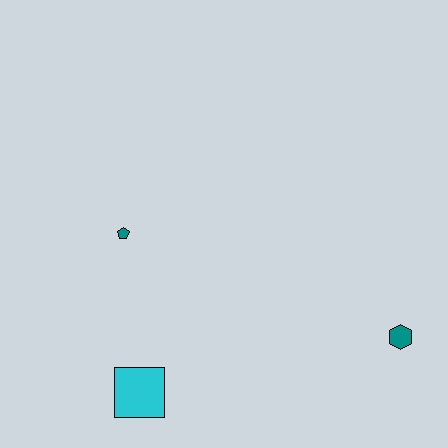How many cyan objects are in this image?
There is 1 cyan object.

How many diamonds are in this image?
There are no diamonds.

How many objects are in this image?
There are 3 objects.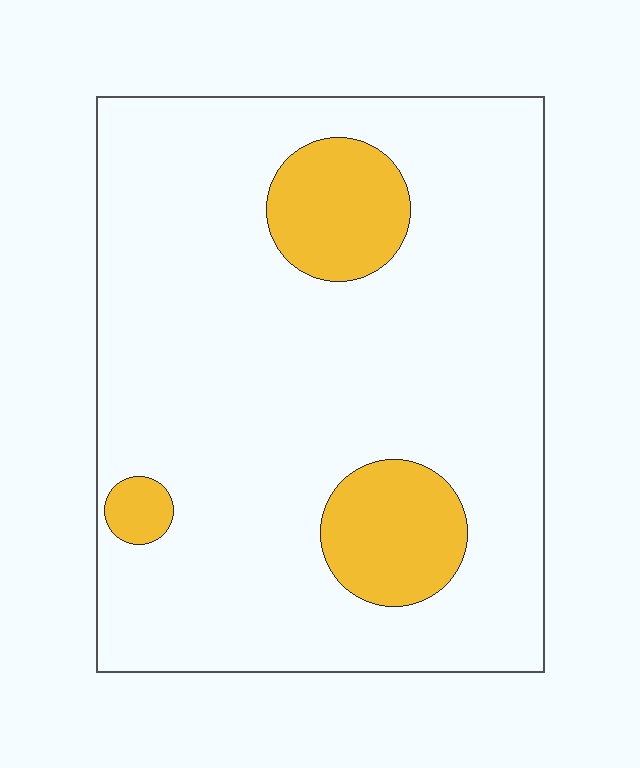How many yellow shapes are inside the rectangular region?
3.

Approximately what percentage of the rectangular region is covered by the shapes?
Approximately 15%.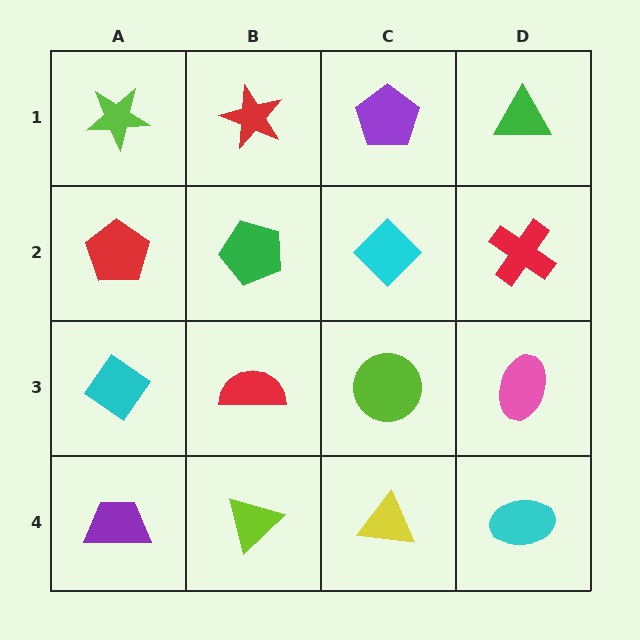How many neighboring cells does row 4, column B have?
3.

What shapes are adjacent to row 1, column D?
A red cross (row 2, column D), a purple pentagon (row 1, column C).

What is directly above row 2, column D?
A green triangle.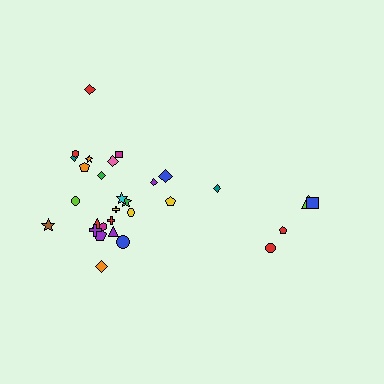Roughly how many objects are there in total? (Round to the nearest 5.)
Roughly 30 objects in total.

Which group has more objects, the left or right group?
The left group.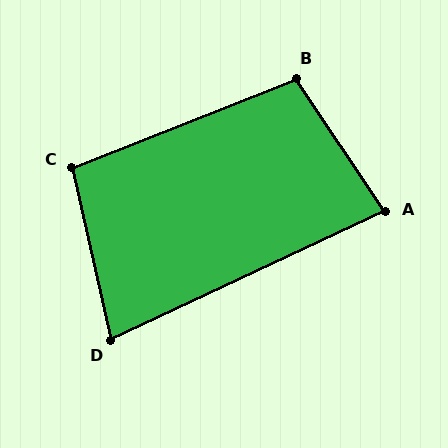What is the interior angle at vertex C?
Approximately 99 degrees (obtuse).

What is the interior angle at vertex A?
Approximately 81 degrees (acute).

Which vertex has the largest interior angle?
B, at approximately 102 degrees.